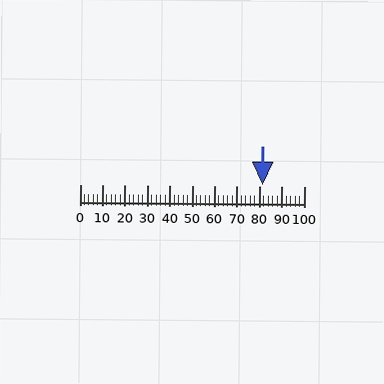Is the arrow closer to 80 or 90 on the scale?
The arrow is closer to 80.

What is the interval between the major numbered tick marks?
The major tick marks are spaced 10 units apart.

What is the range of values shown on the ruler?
The ruler shows values from 0 to 100.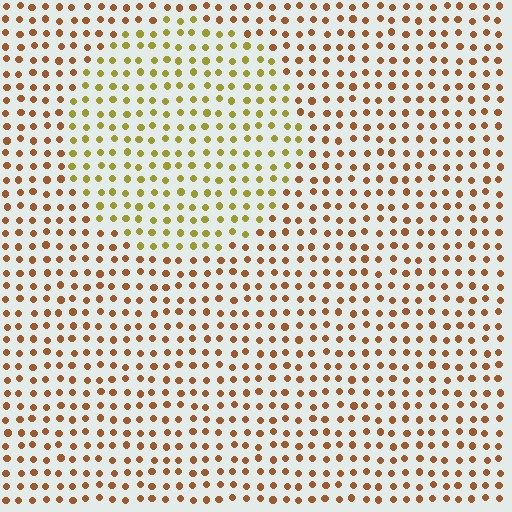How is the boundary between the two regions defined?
The boundary is defined purely by a slight shift in hue (about 37 degrees). Spacing, size, and orientation are identical on both sides.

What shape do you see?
I see a circle.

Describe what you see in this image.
The image is filled with small brown elements in a uniform arrangement. A circle-shaped region is visible where the elements are tinted to a slightly different hue, forming a subtle color boundary.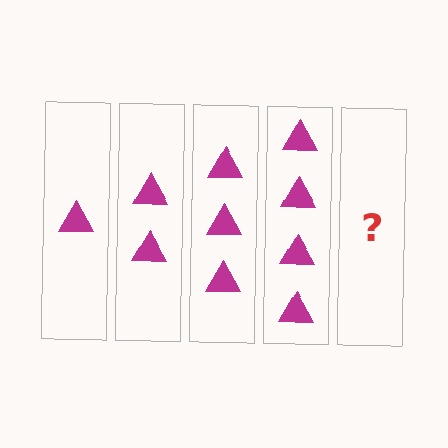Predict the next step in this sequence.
The next step is 5 triangles.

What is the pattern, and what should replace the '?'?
The pattern is that each step adds one more triangle. The '?' should be 5 triangles.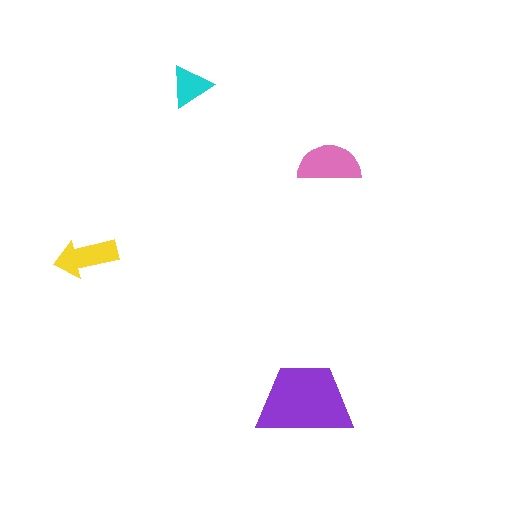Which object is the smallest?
The cyan triangle.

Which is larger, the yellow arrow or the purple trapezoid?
The purple trapezoid.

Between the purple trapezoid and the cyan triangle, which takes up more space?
The purple trapezoid.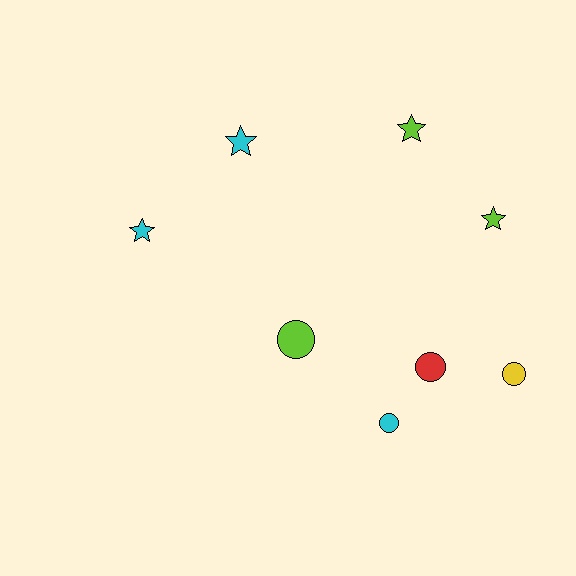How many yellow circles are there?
There is 1 yellow circle.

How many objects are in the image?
There are 8 objects.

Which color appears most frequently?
Cyan, with 3 objects.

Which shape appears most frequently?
Star, with 4 objects.